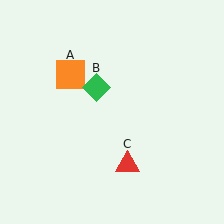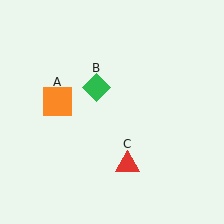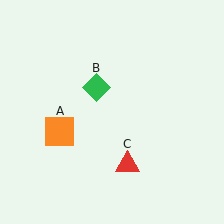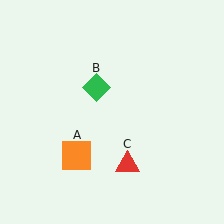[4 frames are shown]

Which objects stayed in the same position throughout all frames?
Green diamond (object B) and red triangle (object C) remained stationary.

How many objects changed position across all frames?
1 object changed position: orange square (object A).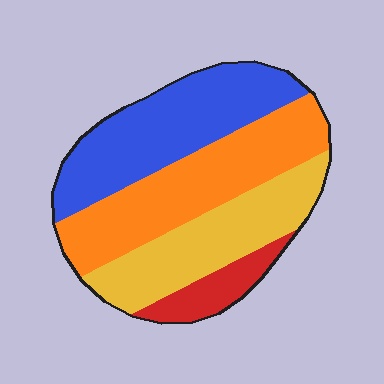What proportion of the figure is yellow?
Yellow takes up between a sixth and a third of the figure.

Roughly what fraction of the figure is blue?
Blue takes up between a quarter and a half of the figure.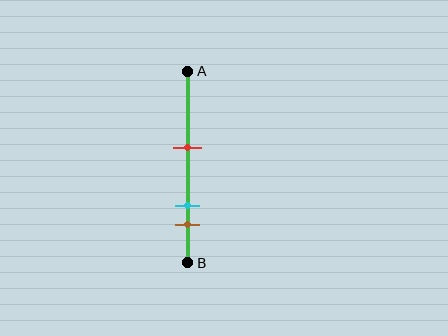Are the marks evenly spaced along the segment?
No, the marks are not evenly spaced.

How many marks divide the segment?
There are 3 marks dividing the segment.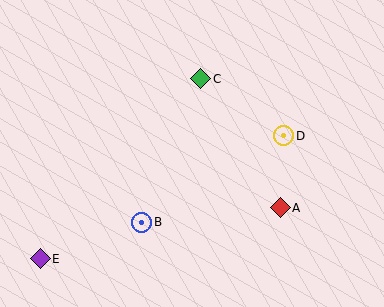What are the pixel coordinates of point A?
Point A is at (280, 208).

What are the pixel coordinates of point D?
Point D is at (284, 136).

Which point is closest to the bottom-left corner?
Point E is closest to the bottom-left corner.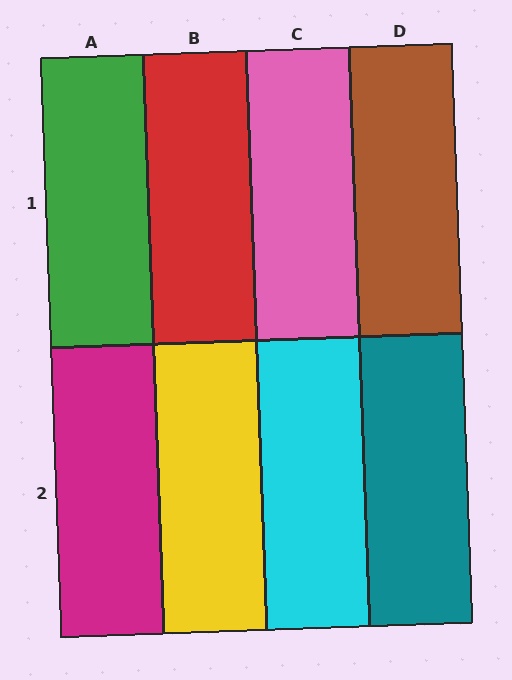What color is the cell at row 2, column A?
Magenta.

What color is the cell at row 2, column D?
Teal.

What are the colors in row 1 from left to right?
Green, red, pink, brown.